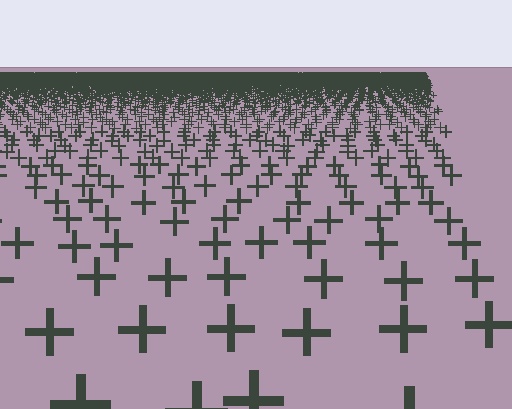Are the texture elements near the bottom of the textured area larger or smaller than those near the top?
Larger. Near the bottom, elements are closer to the viewer and appear at a bigger on-screen size.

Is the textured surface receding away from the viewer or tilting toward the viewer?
The surface is receding away from the viewer. Texture elements get smaller and denser toward the top.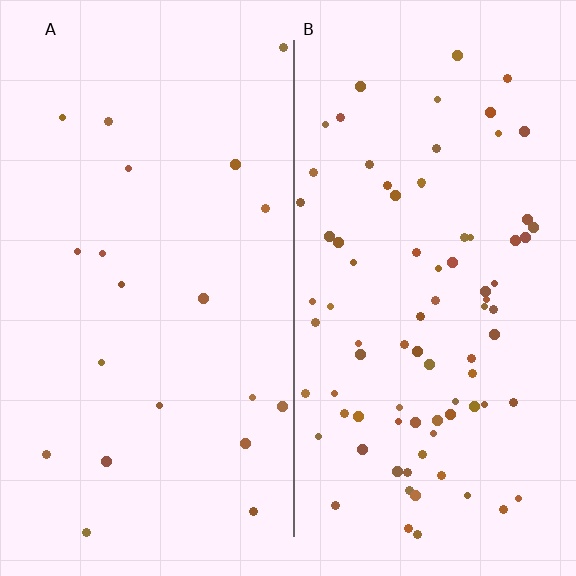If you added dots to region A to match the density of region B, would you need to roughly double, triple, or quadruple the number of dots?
Approximately quadruple.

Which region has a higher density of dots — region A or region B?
B (the right).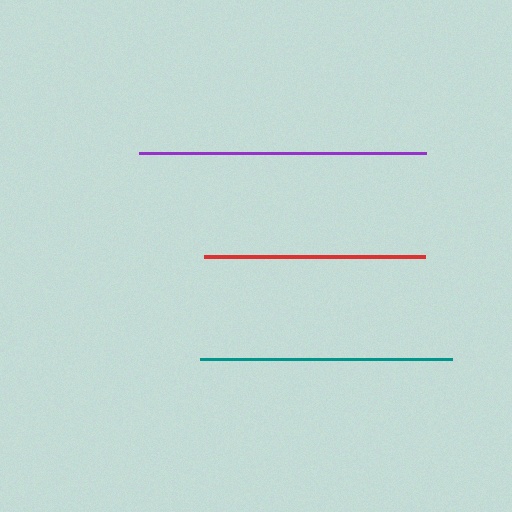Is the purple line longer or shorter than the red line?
The purple line is longer than the red line.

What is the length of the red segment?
The red segment is approximately 222 pixels long.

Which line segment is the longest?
The purple line is the longest at approximately 286 pixels.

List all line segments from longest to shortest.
From longest to shortest: purple, teal, red.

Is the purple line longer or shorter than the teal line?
The purple line is longer than the teal line.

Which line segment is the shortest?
The red line is the shortest at approximately 222 pixels.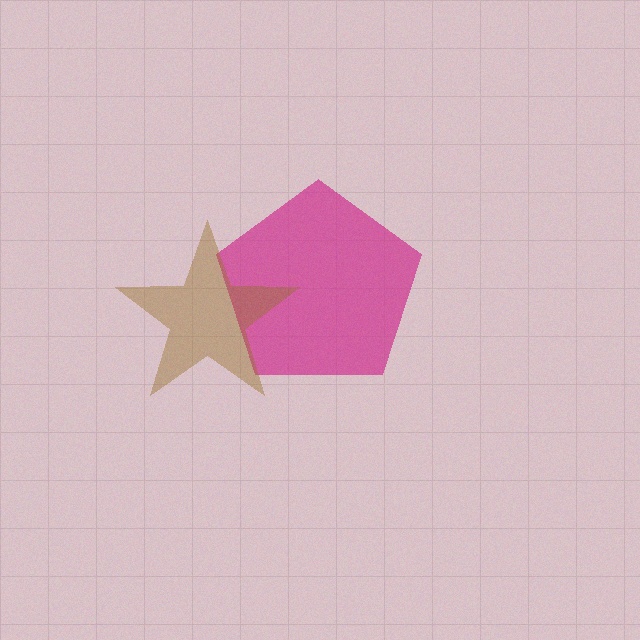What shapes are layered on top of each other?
The layered shapes are: a magenta pentagon, a brown star.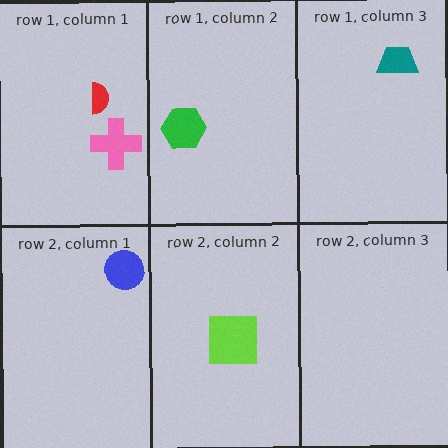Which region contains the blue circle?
The row 2, column 1 region.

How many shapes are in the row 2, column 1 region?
1.